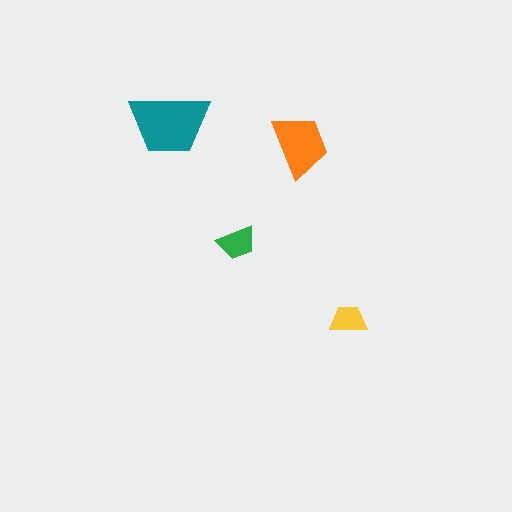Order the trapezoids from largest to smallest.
the teal one, the orange one, the green one, the yellow one.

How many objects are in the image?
There are 4 objects in the image.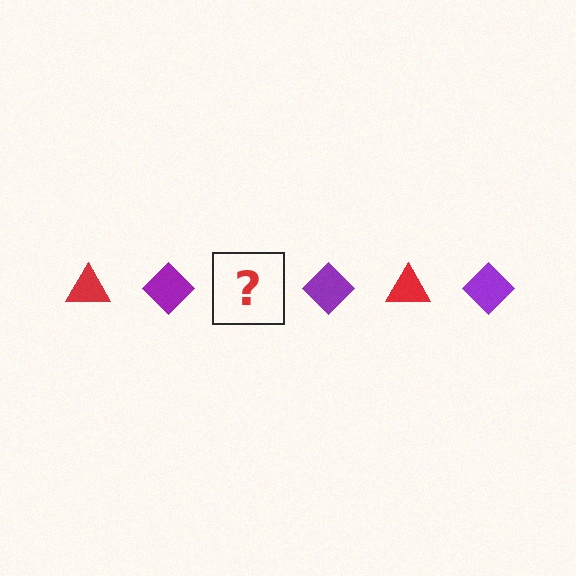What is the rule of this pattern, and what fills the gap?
The rule is that the pattern alternates between red triangle and purple diamond. The gap should be filled with a red triangle.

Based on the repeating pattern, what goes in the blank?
The blank should be a red triangle.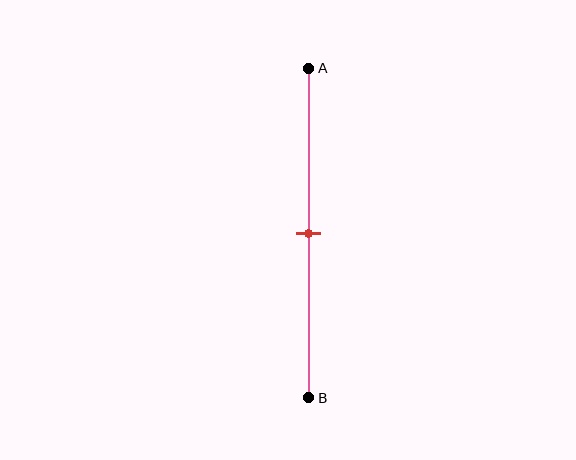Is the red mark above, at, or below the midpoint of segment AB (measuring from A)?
The red mark is approximately at the midpoint of segment AB.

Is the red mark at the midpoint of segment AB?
Yes, the mark is approximately at the midpoint.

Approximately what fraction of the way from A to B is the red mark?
The red mark is approximately 50% of the way from A to B.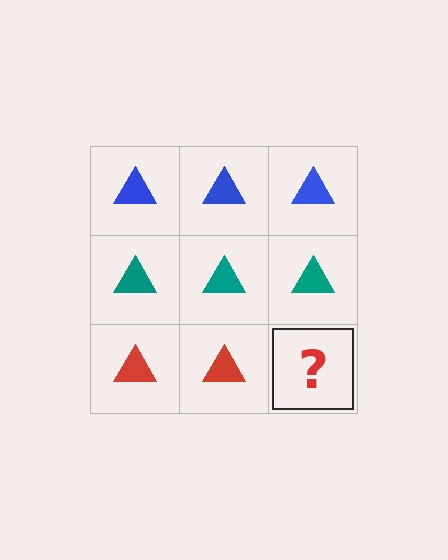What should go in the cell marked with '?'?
The missing cell should contain a red triangle.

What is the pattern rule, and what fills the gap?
The rule is that each row has a consistent color. The gap should be filled with a red triangle.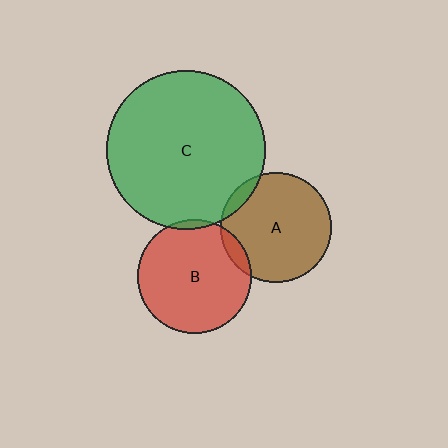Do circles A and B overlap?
Yes.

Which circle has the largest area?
Circle C (green).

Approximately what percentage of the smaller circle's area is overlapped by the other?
Approximately 5%.